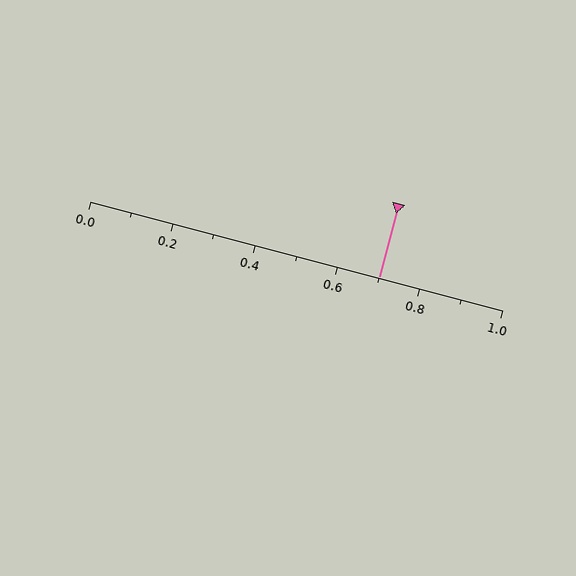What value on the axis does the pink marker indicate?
The marker indicates approximately 0.7.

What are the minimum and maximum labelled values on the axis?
The axis runs from 0.0 to 1.0.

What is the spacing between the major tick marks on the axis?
The major ticks are spaced 0.2 apart.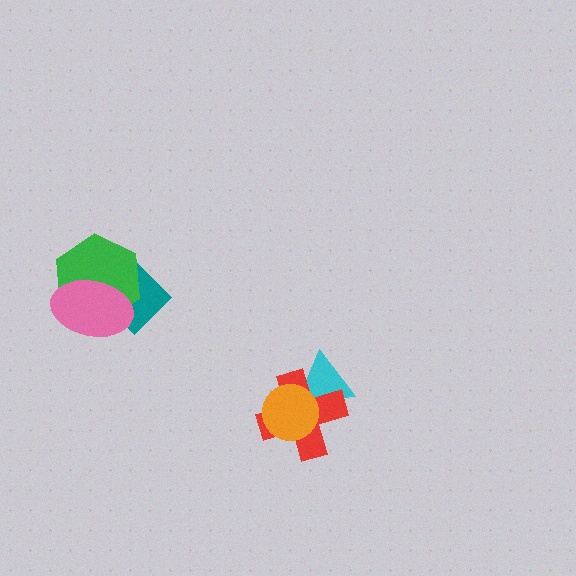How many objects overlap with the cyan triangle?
2 objects overlap with the cyan triangle.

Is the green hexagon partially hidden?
Yes, it is partially covered by another shape.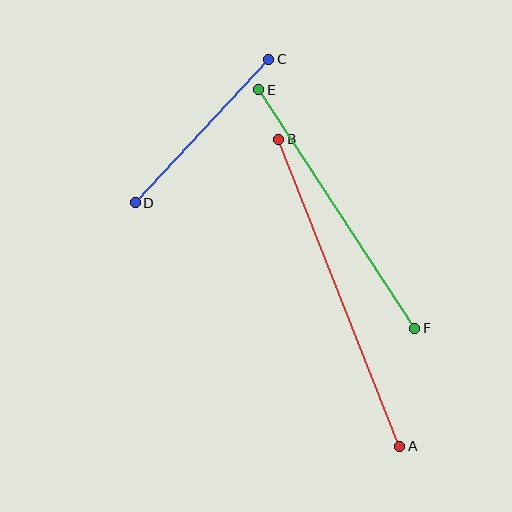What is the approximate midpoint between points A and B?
The midpoint is at approximately (339, 293) pixels.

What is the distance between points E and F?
The distance is approximately 285 pixels.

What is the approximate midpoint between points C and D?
The midpoint is at approximately (202, 131) pixels.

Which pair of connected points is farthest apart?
Points A and B are farthest apart.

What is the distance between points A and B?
The distance is approximately 330 pixels.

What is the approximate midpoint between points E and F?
The midpoint is at approximately (337, 209) pixels.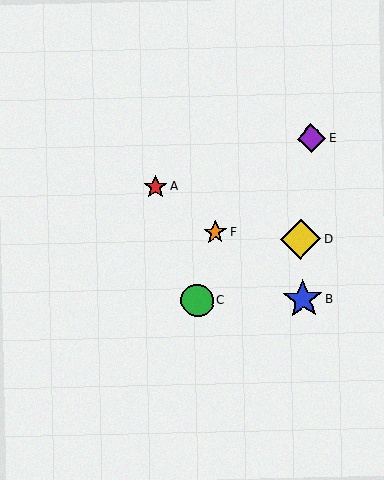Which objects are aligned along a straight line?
Objects A, B, F are aligned along a straight line.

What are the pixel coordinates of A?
Object A is at (155, 187).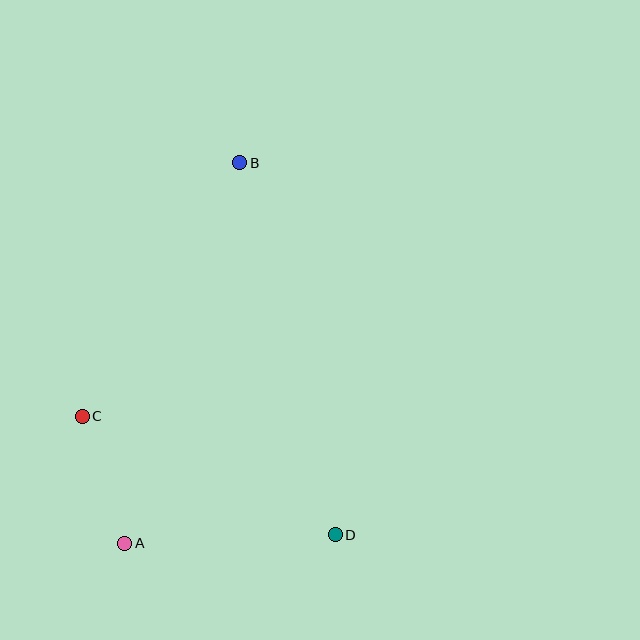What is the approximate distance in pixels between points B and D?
The distance between B and D is approximately 384 pixels.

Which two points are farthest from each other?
Points A and B are farthest from each other.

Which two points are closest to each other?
Points A and C are closest to each other.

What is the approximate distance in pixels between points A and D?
The distance between A and D is approximately 211 pixels.